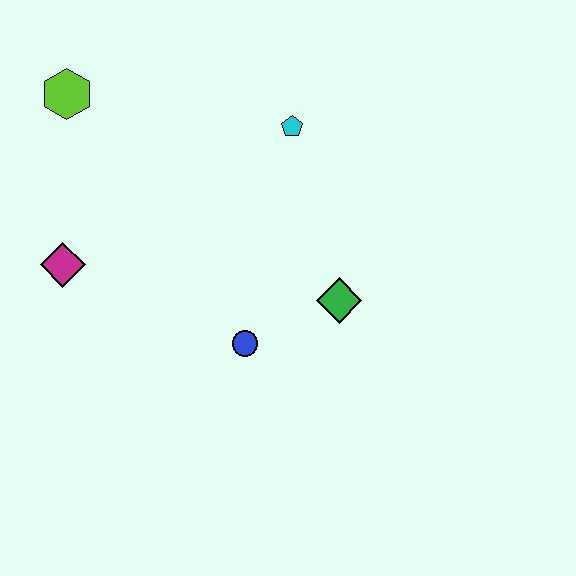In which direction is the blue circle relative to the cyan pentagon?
The blue circle is below the cyan pentagon.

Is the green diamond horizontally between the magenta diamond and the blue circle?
No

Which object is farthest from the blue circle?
The lime hexagon is farthest from the blue circle.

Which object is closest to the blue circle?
The green diamond is closest to the blue circle.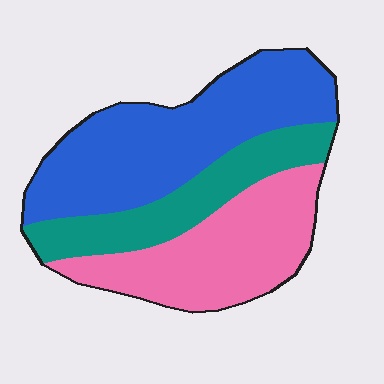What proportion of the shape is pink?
Pink takes up about one third (1/3) of the shape.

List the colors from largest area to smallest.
From largest to smallest: blue, pink, teal.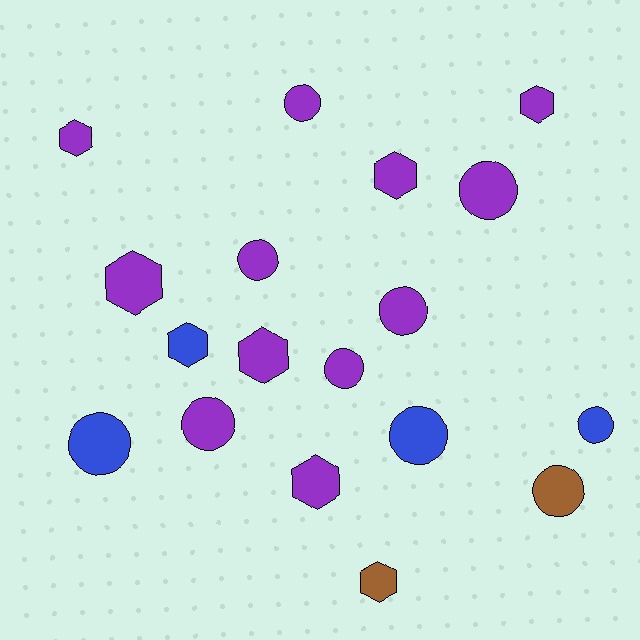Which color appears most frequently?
Purple, with 12 objects.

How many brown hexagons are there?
There is 1 brown hexagon.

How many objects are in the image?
There are 18 objects.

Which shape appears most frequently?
Circle, with 10 objects.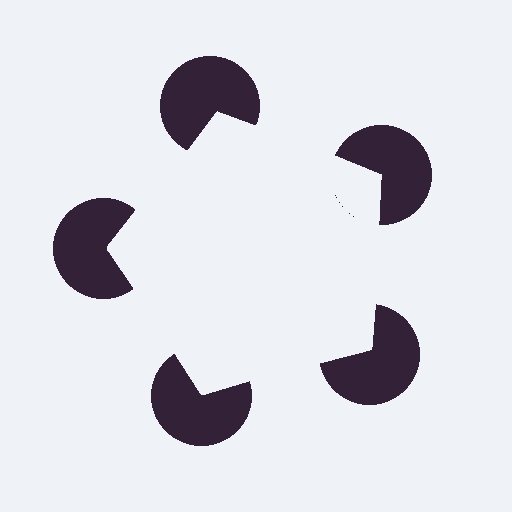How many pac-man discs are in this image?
There are 5 — one at each vertex of the illusory pentagon.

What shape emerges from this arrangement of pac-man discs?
An illusory pentagon — its edges are inferred from the aligned wedge cuts in the pac-man discs, not physically drawn.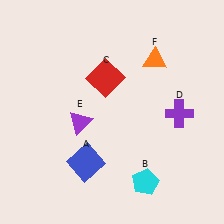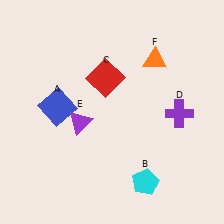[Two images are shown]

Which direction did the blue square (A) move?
The blue square (A) moved up.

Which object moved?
The blue square (A) moved up.